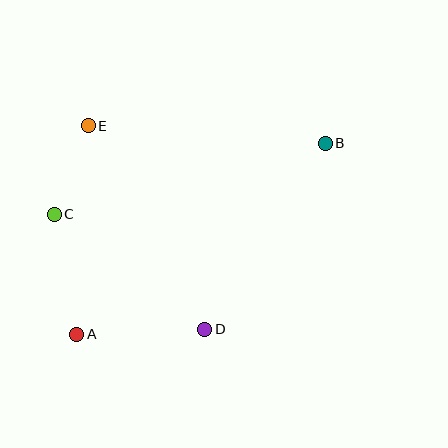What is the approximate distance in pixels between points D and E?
The distance between D and E is approximately 234 pixels.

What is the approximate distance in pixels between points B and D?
The distance between B and D is approximately 222 pixels.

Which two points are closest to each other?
Points C and E are closest to each other.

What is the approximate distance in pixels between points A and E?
The distance between A and E is approximately 209 pixels.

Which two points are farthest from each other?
Points A and B are farthest from each other.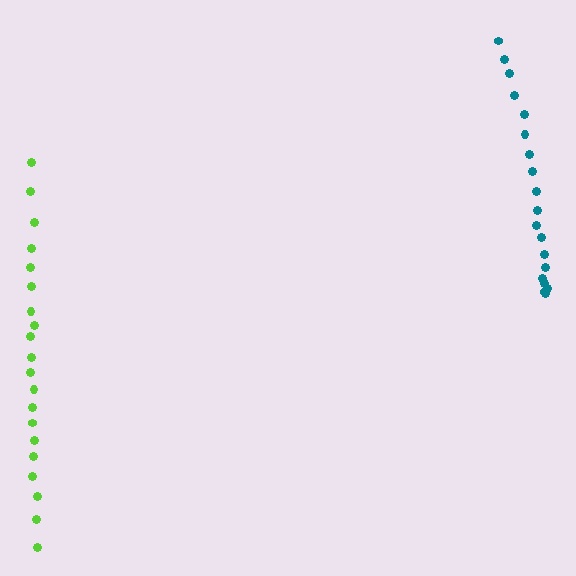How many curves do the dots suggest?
There are 2 distinct paths.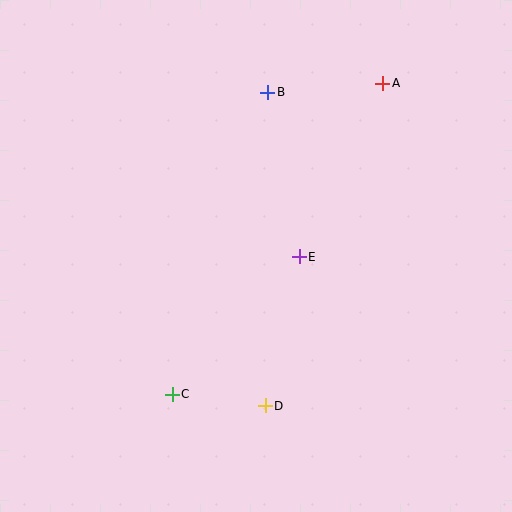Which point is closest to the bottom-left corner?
Point C is closest to the bottom-left corner.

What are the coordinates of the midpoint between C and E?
The midpoint between C and E is at (236, 325).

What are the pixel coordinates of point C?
Point C is at (172, 394).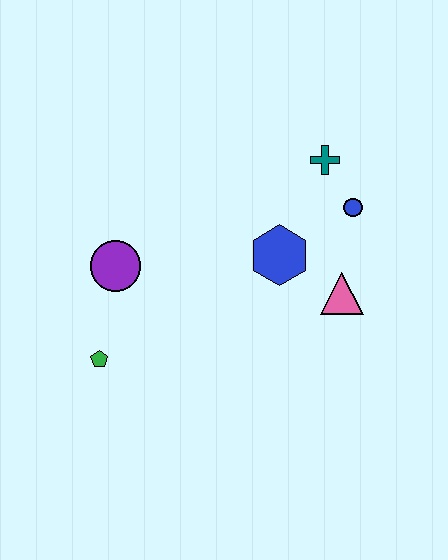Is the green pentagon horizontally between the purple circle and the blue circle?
No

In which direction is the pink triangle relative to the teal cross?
The pink triangle is below the teal cross.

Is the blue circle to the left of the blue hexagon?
No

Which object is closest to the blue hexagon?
The pink triangle is closest to the blue hexagon.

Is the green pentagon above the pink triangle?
No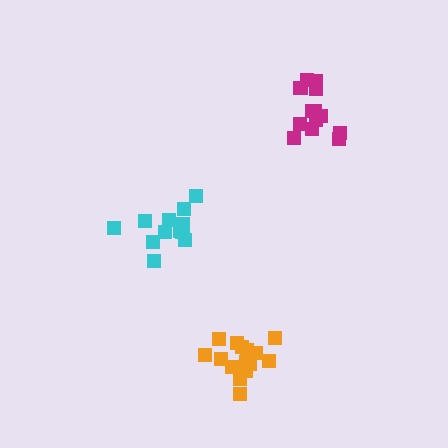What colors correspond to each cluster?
The clusters are colored: cyan, magenta, orange.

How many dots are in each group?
Group 1: 13 dots, Group 2: 13 dots, Group 3: 16 dots (42 total).